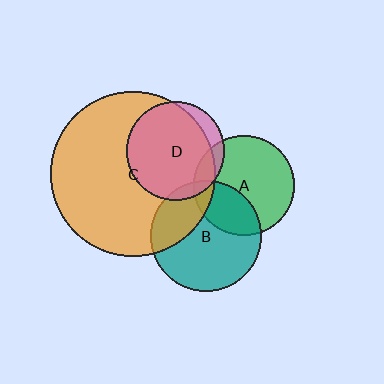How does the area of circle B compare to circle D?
Approximately 1.3 times.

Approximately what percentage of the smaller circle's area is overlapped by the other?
Approximately 15%.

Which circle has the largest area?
Circle C (orange).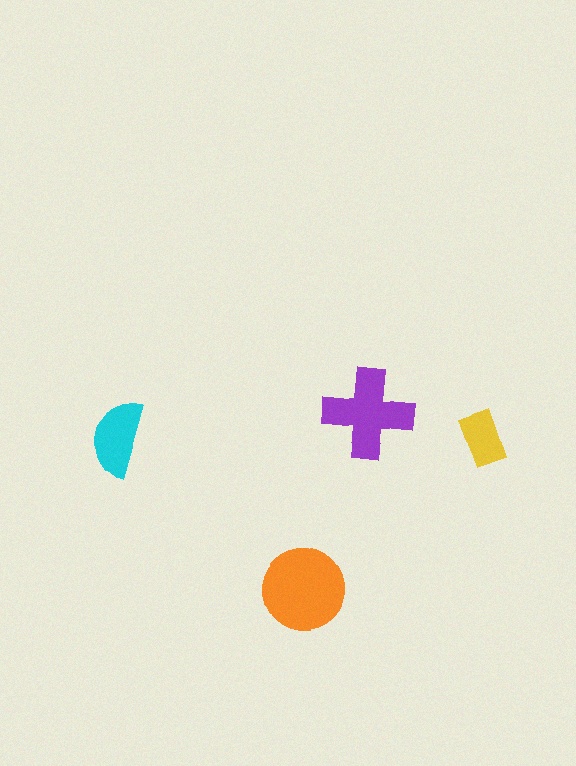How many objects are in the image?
There are 4 objects in the image.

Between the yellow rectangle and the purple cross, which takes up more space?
The purple cross.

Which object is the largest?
The orange circle.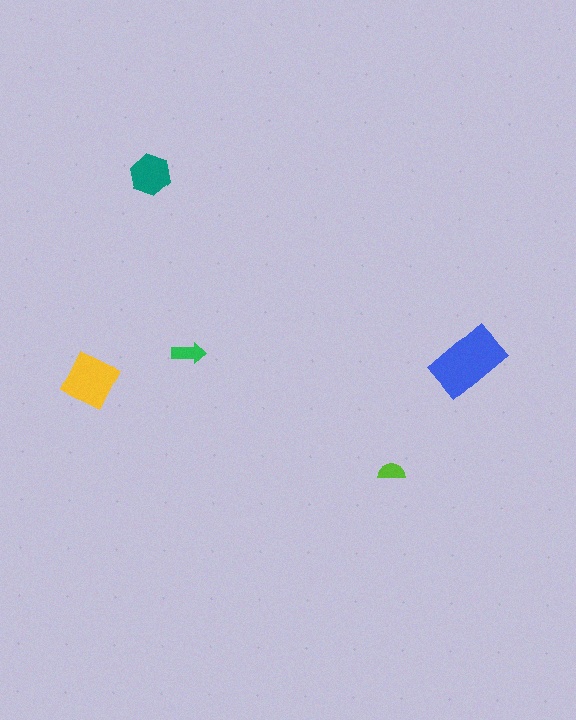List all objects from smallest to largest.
The lime semicircle, the green arrow, the teal hexagon, the yellow square, the blue rectangle.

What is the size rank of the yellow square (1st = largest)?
2nd.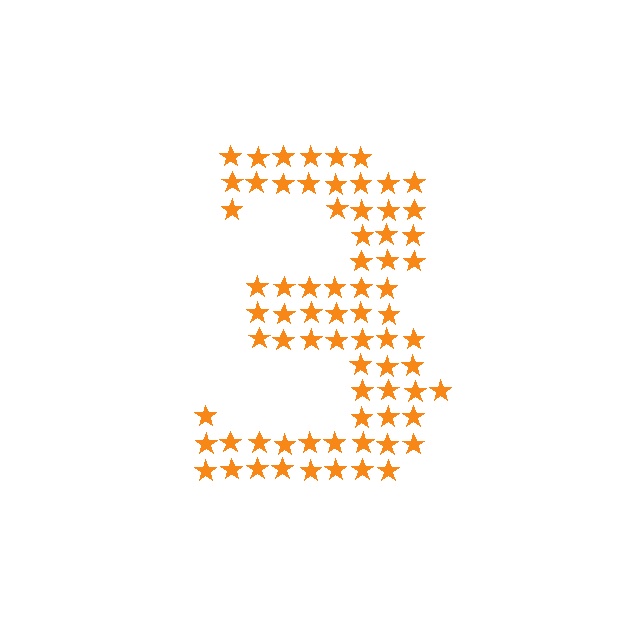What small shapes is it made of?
It is made of small stars.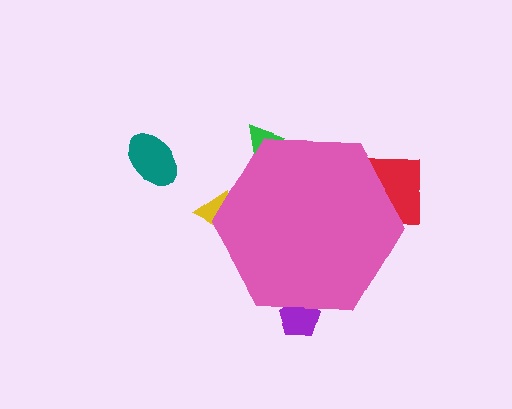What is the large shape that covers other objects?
A pink hexagon.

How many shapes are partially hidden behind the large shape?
4 shapes are partially hidden.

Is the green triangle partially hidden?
Yes, the green triangle is partially hidden behind the pink hexagon.